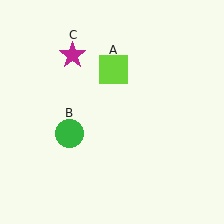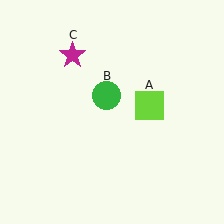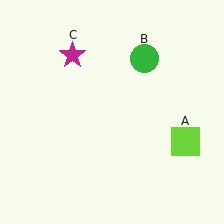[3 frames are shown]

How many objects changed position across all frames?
2 objects changed position: lime square (object A), green circle (object B).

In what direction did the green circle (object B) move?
The green circle (object B) moved up and to the right.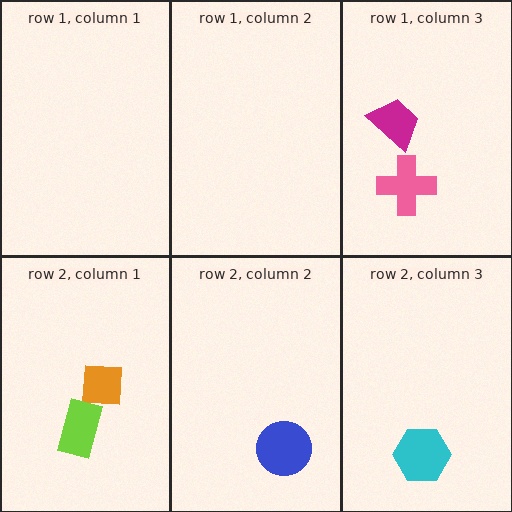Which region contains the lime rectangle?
The row 2, column 1 region.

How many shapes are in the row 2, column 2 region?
1.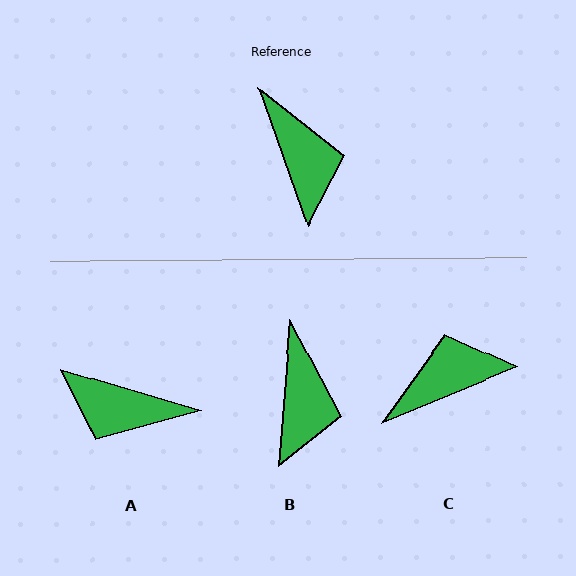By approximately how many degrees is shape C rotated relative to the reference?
Approximately 93 degrees counter-clockwise.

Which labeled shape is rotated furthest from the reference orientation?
A, about 126 degrees away.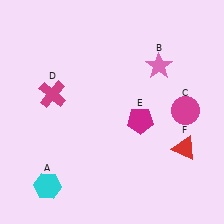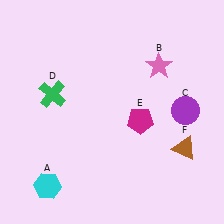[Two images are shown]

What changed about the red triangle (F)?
In Image 1, F is red. In Image 2, it changed to brown.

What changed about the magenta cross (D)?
In Image 1, D is magenta. In Image 2, it changed to green.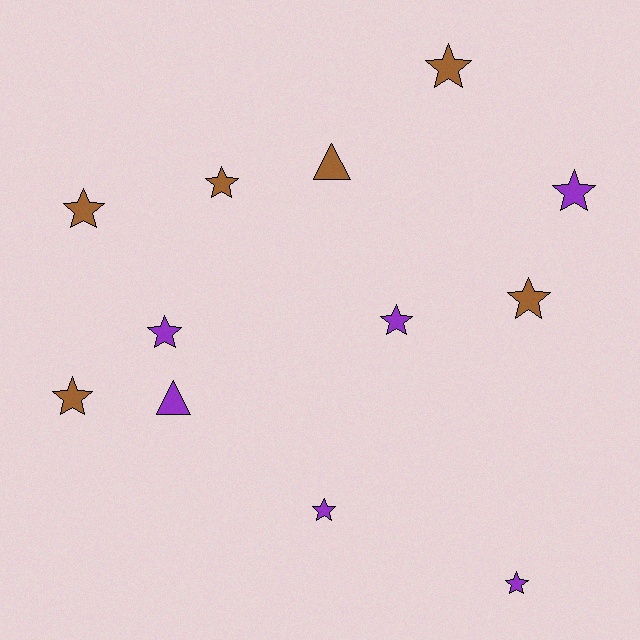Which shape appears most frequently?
Star, with 10 objects.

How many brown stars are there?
There are 5 brown stars.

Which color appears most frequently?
Purple, with 6 objects.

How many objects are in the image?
There are 12 objects.